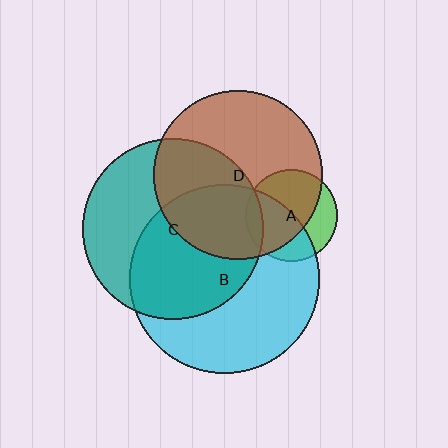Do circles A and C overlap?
Yes.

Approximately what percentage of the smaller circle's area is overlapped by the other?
Approximately 10%.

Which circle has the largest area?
Circle B (cyan).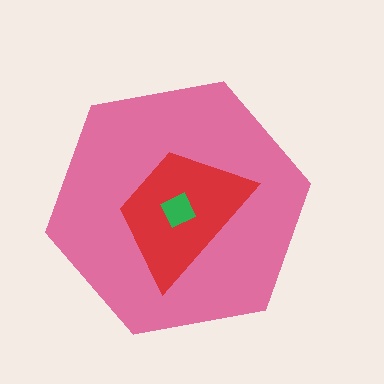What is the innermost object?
The green diamond.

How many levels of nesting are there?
3.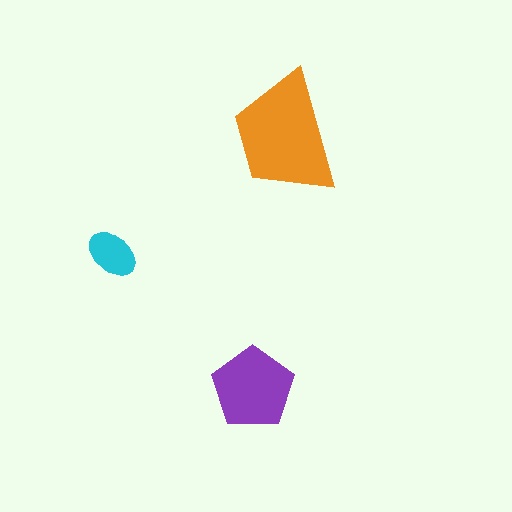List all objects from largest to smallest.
The orange trapezoid, the purple pentagon, the cyan ellipse.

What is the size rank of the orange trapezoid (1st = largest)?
1st.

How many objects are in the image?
There are 3 objects in the image.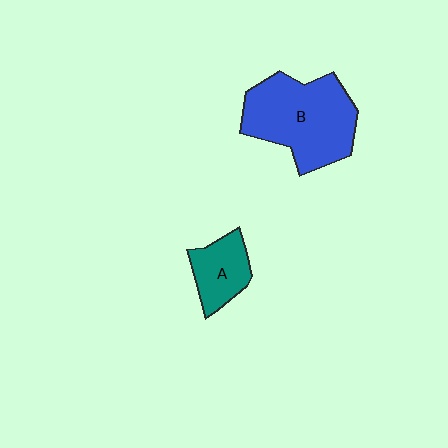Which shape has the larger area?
Shape B (blue).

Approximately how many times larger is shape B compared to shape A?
Approximately 2.3 times.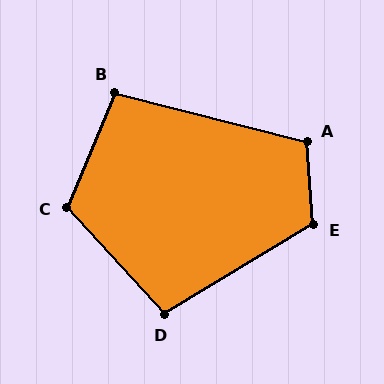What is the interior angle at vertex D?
Approximately 101 degrees (obtuse).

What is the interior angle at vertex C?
Approximately 115 degrees (obtuse).